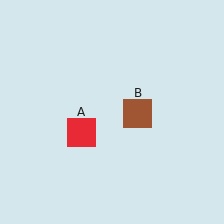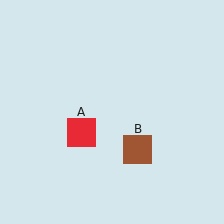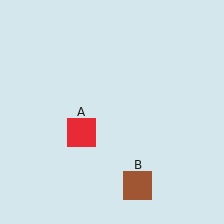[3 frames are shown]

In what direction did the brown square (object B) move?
The brown square (object B) moved down.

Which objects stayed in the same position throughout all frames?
Red square (object A) remained stationary.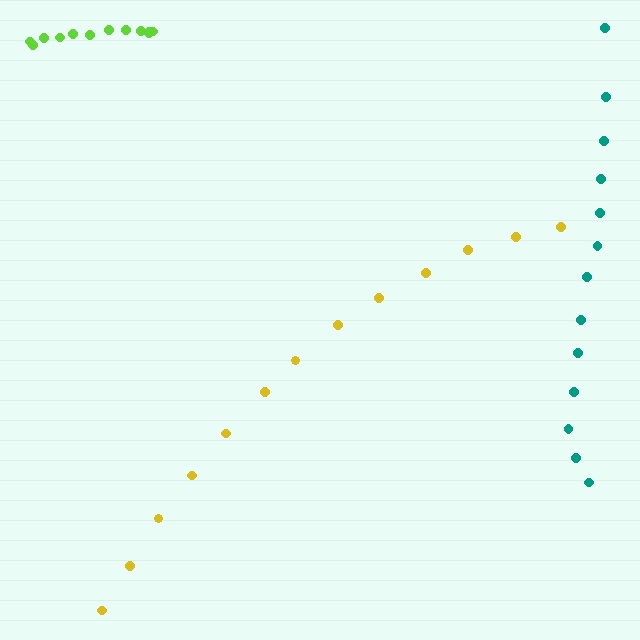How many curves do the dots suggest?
There are 3 distinct paths.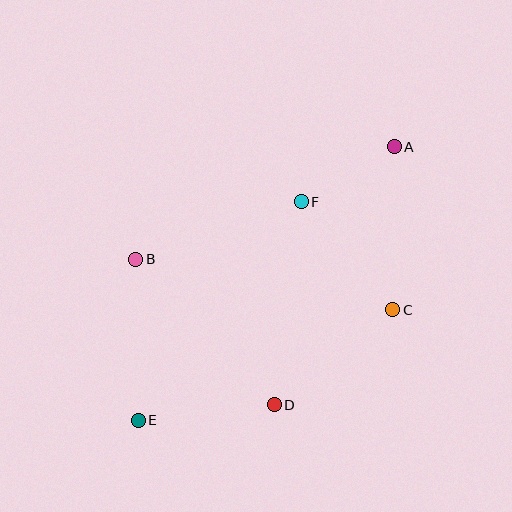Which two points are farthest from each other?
Points A and E are farthest from each other.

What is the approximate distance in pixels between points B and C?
The distance between B and C is approximately 262 pixels.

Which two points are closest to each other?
Points A and F are closest to each other.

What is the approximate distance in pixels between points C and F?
The distance between C and F is approximately 141 pixels.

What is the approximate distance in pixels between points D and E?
The distance between D and E is approximately 137 pixels.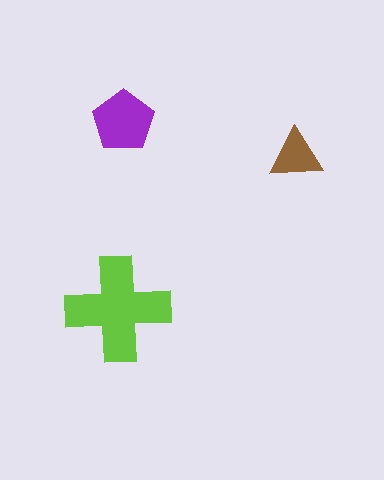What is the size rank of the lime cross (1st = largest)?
1st.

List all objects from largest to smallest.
The lime cross, the purple pentagon, the brown triangle.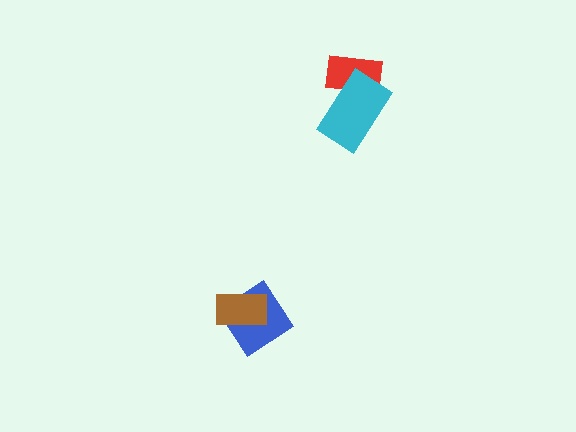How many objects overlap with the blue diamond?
1 object overlaps with the blue diamond.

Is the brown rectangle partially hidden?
No, no other shape covers it.